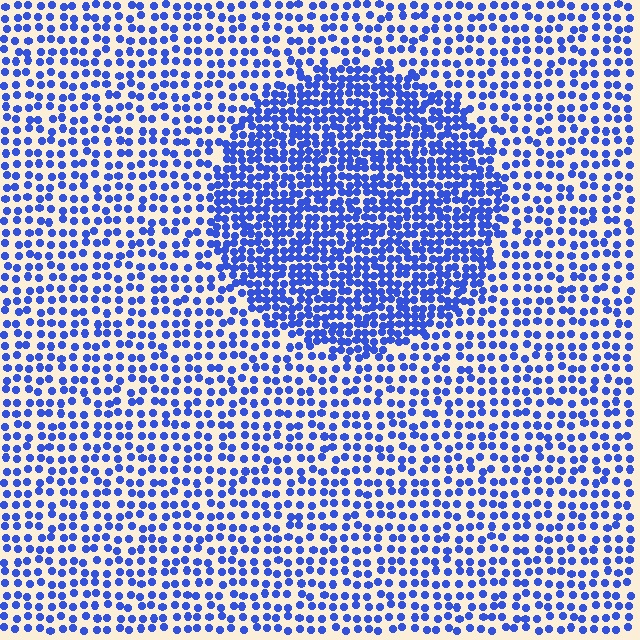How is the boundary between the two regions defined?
The boundary is defined by a change in element density (approximately 1.9x ratio). All elements are the same color, size, and shape.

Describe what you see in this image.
The image contains small blue elements arranged at two different densities. A circle-shaped region is visible where the elements are more densely packed than the surrounding area.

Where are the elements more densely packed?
The elements are more densely packed inside the circle boundary.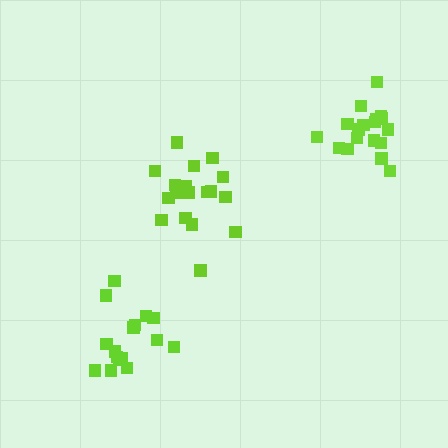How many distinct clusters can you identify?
There are 3 distinct clusters.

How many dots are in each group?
Group 1: 16 dots, Group 2: 18 dots, Group 3: 20 dots (54 total).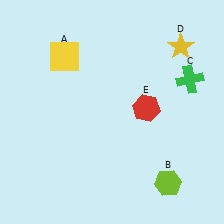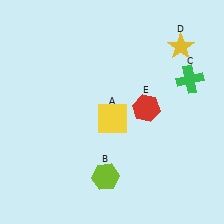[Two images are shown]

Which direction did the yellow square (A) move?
The yellow square (A) moved down.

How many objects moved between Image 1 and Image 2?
2 objects moved between the two images.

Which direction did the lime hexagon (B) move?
The lime hexagon (B) moved left.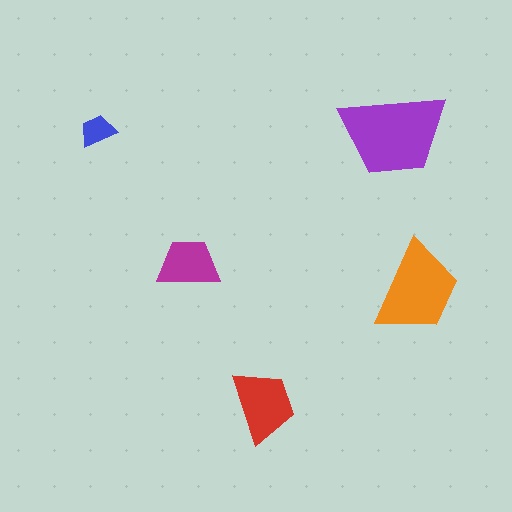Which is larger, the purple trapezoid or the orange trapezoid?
The purple one.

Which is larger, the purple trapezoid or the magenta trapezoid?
The purple one.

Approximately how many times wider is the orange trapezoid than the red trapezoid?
About 1.5 times wider.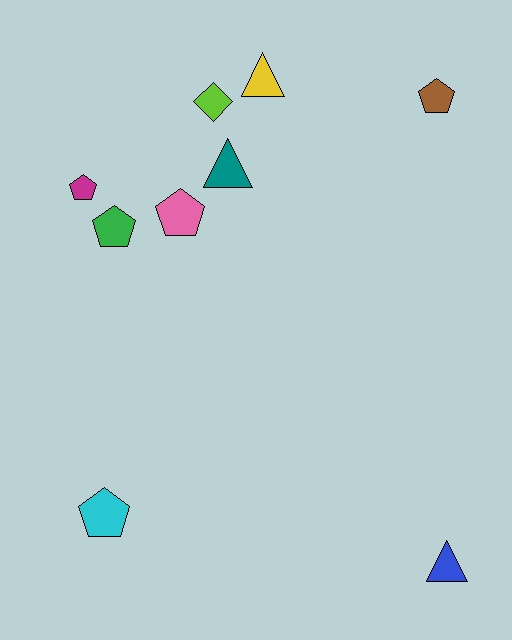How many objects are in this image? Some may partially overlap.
There are 9 objects.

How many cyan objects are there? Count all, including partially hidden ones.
There is 1 cyan object.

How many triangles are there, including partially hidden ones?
There are 3 triangles.